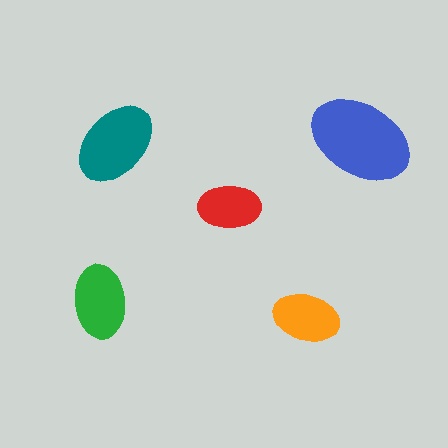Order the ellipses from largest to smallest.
the blue one, the teal one, the green one, the orange one, the red one.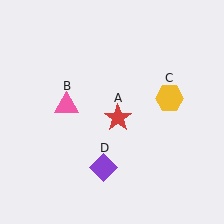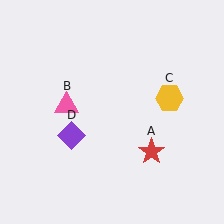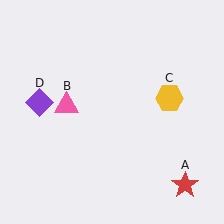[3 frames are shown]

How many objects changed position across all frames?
2 objects changed position: red star (object A), purple diamond (object D).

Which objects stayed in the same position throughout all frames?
Pink triangle (object B) and yellow hexagon (object C) remained stationary.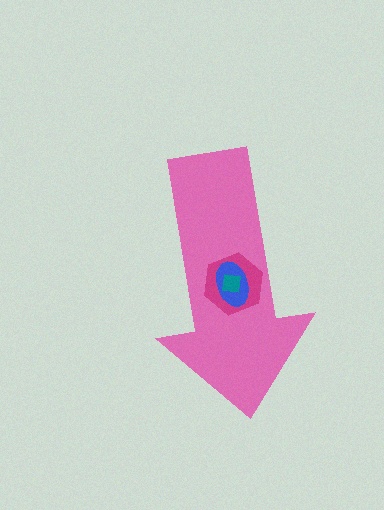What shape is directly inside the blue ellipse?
The teal square.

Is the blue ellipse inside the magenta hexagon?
Yes.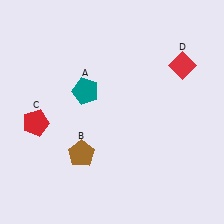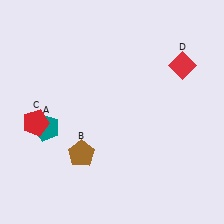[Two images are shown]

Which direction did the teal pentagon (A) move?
The teal pentagon (A) moved left.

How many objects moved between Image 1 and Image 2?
1 object moved between the two images.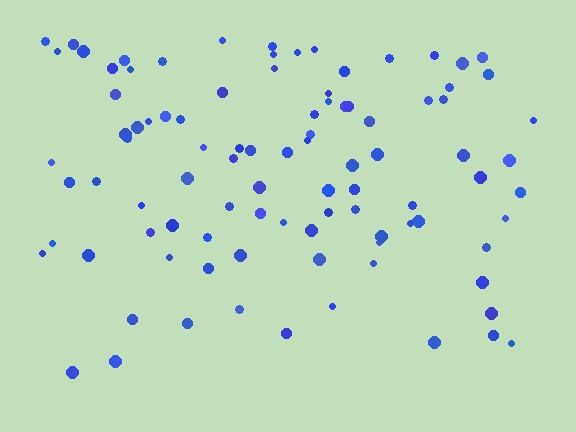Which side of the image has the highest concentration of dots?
The top.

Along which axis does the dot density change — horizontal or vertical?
Vertical.